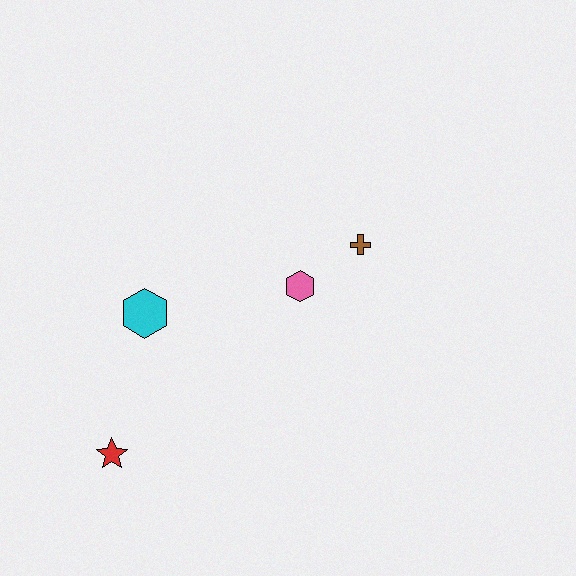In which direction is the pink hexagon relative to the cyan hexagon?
The pink hexagon is to the right of the cyan hexagon.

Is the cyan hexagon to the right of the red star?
Yes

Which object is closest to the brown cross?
The pink hexagon is closest to the brown cross.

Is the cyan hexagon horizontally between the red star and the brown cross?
Yes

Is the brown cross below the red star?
No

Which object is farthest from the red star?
The brown cross is farthest from the red star.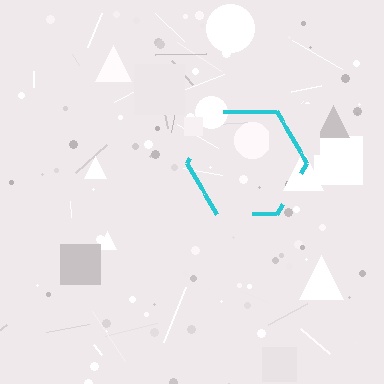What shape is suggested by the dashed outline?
The dashed outline suggests a hexagon.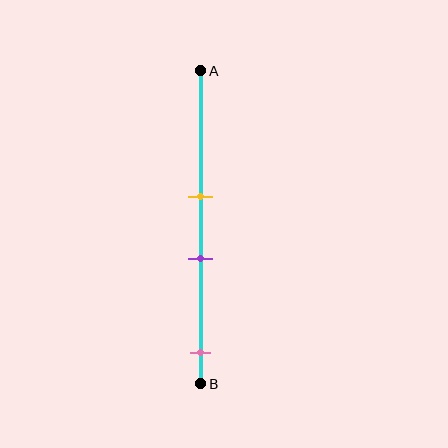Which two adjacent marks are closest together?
The yellow and purple marks are the closest adjacent pair.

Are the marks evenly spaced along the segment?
No, the marks are not evenly spaced.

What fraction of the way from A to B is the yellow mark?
The yellow mark is approximately 40% (0.4) of the way from A to B.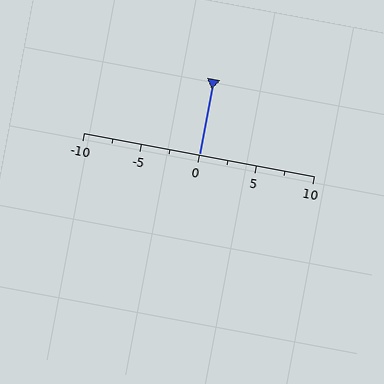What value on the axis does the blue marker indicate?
The marker indicates approximately 0.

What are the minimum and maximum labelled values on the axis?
The axis runs from -10 to 10.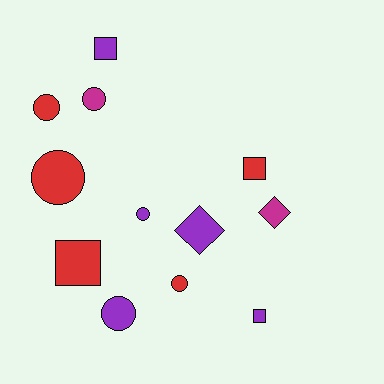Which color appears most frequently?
Red, with 5 objects.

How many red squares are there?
There are 2 red squares.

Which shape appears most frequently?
Circle, with 6 objects.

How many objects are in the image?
There are 12 objects.